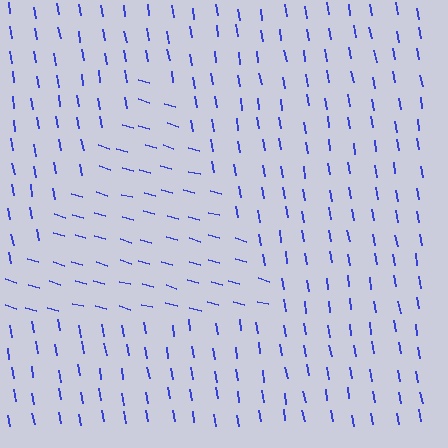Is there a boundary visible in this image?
Yes, there is a texture boundary formed by a change in line orientation.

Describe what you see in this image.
The image is filled with small blue line segments. A triangle region in the image has lines oriented differently from the surrounding lines, creating a visible texture boundary.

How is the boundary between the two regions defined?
The boundary is defined purely by a change in line orientation (approximately 65 degrees difference). All lines are the same color and thickness.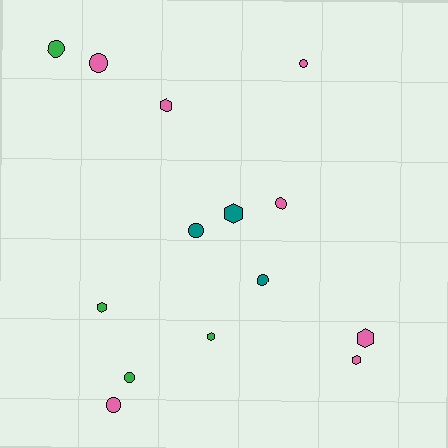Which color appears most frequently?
Pink, with 7 objects.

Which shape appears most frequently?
Circle, with 8 objects.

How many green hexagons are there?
There are 2 green hexagons.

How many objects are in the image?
There are 14 objects.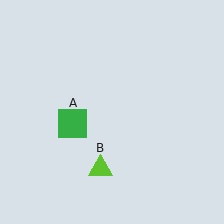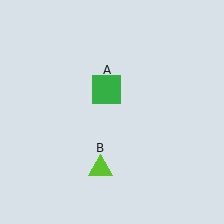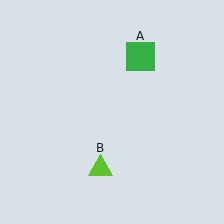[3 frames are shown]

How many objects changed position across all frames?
1 object changed position: green square (object A).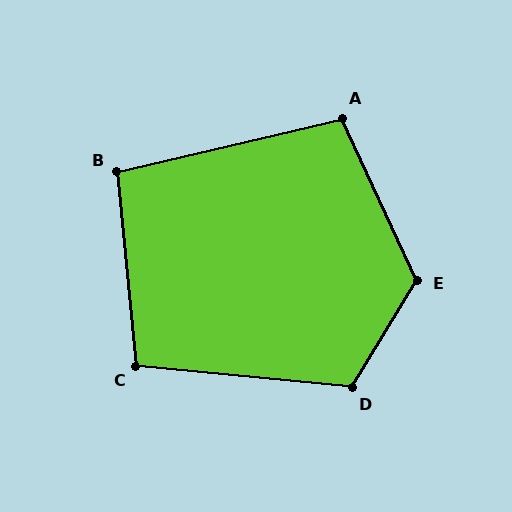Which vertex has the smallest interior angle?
B, at approximately 98 degrees.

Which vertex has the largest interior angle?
E, at approximately 124 degrees.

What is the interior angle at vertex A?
Approximately 101 degrees (obtuse).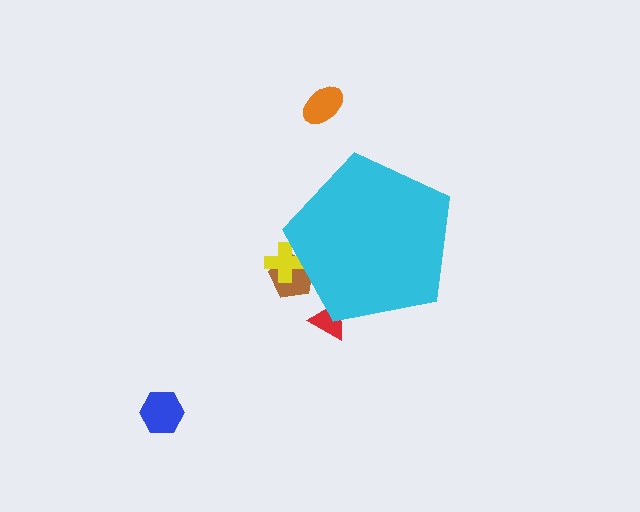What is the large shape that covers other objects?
A cyan pentagon.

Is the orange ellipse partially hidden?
No, the orange ellipse is fully visible.